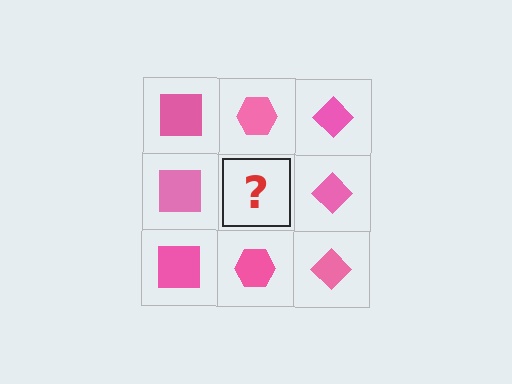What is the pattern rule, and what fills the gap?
The rule is that each column has a consistent shape. The gap should be filled with a pink hexagon.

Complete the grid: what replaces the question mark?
The question mark should be replaced with a pink hexagon.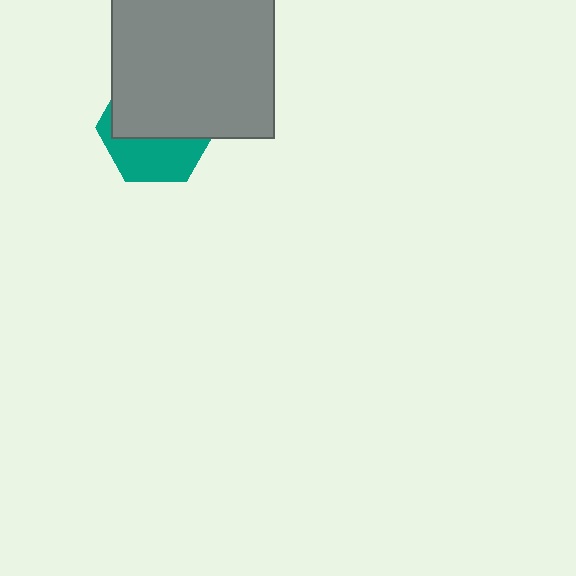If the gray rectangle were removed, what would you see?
You would see the complete teal hexagon.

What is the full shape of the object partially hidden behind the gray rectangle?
The partially hidden object is a teal hexagon.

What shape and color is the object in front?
The object in front is a gray rectangle.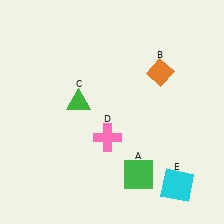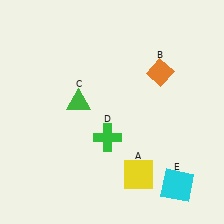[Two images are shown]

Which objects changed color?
A changed from green to yellow. D changed from pink to green.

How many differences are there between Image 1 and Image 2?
There are 2 differences between the two images.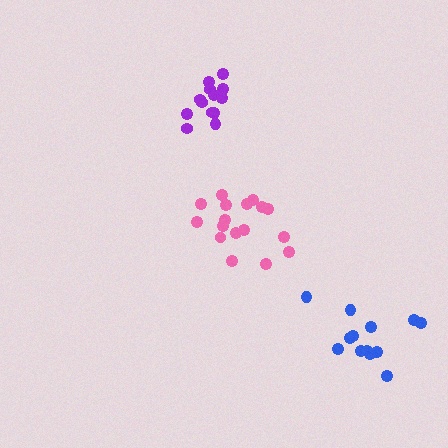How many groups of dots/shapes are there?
There are 3 groups.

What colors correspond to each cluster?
The clusters are colored: pink, purple, blue.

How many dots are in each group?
Group 1: 17 dots, Group 2: 13 dots, Group 3: 13 dots (43 total).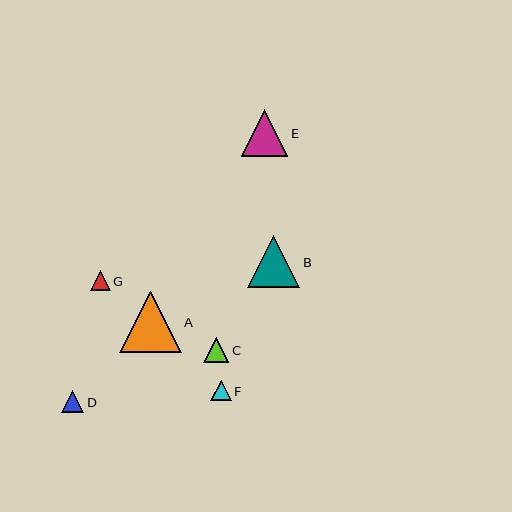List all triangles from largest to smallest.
From largest to smallest: A, B, E, C, D, F, G.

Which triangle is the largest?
Triangle A is the largest with a size of approximately 61 pixels.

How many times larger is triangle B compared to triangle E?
Triangle B is approximately 1.1 times the size of triangle E.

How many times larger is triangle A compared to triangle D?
Triangle A is approximately 2.8 times the size of triangle D.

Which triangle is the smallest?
Triangle G is the smallest with a size of approximately 20 pixels.